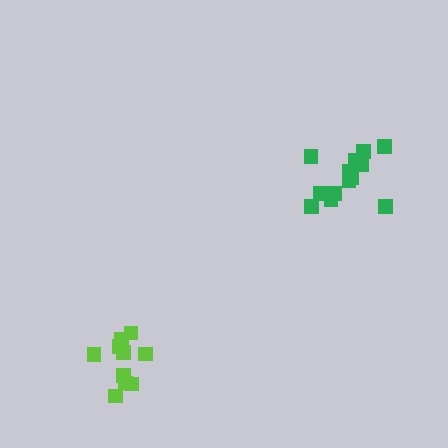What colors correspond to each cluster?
The clusters are colored: lime, green.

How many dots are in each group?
Group 1: 10 dots, Group 2: 13 dots (23 total).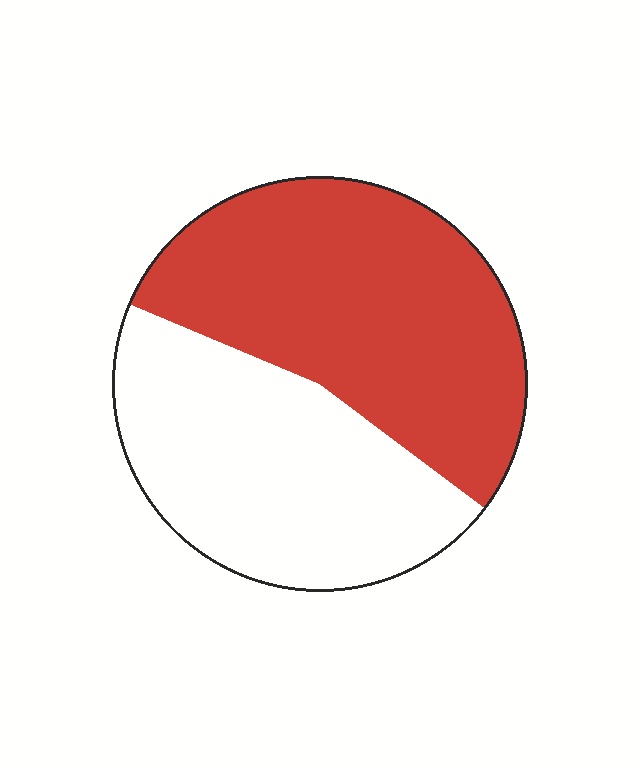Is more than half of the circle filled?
Yes.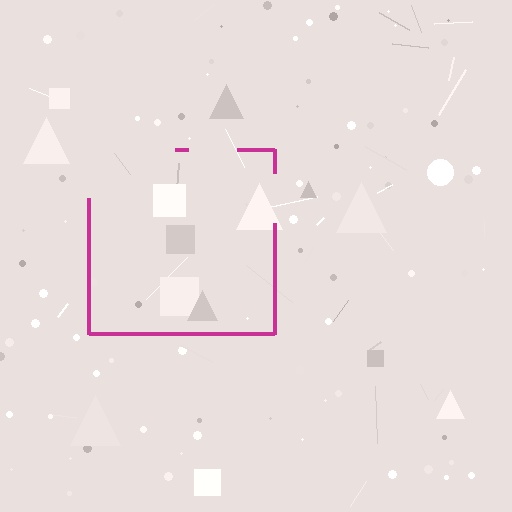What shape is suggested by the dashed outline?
The dashed outline suggests a square.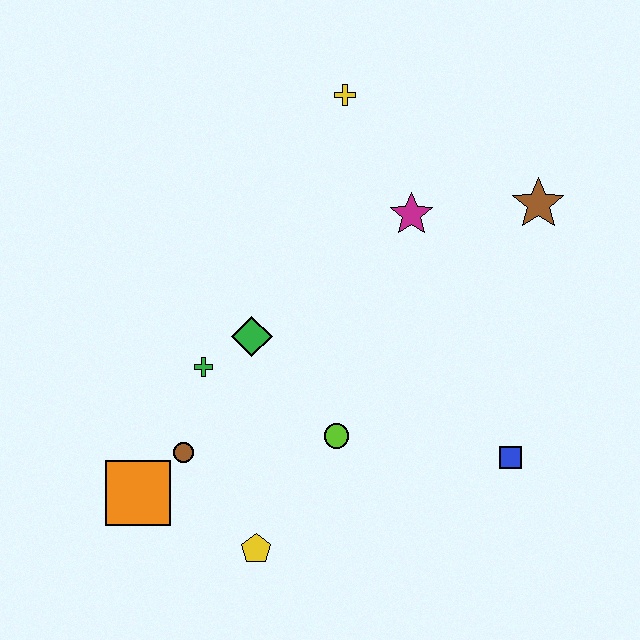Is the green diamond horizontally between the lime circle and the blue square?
No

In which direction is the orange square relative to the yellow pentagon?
The orange square is to the left of the yellow pentagon.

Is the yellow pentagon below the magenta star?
Yes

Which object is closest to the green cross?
The green diamond is closest to the green cross.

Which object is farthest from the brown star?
The orange square is farthest from the brown star.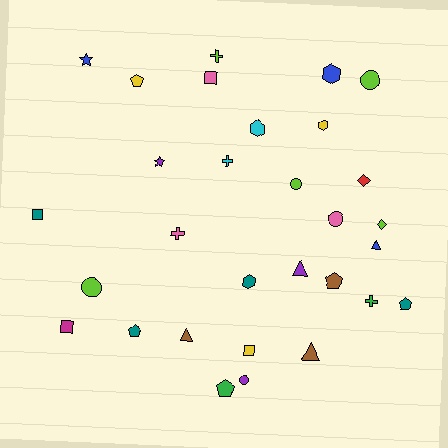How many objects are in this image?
There are 30 objects.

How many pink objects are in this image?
There are 3 pink objects.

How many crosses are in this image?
There are 4 crosses.